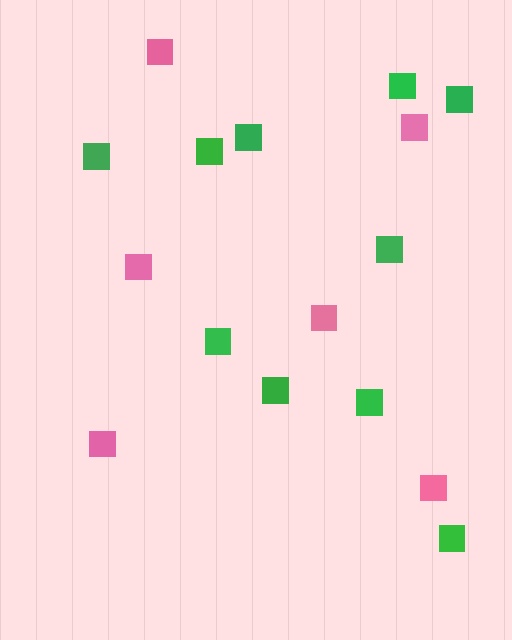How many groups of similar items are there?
There are 2 groups: one group of pink squares (6) and one group of green squares (10).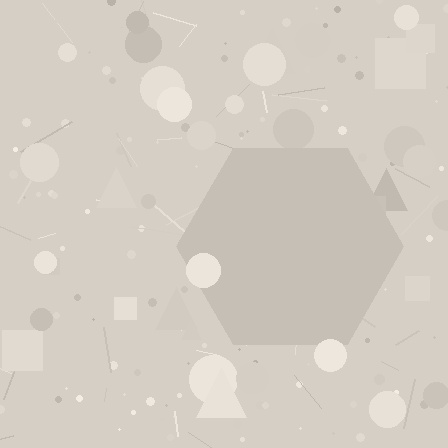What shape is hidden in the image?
A hexagon is hidden in the image.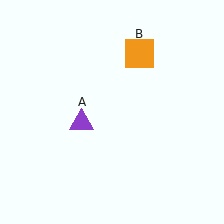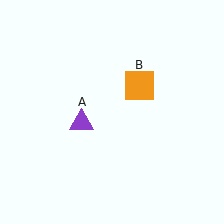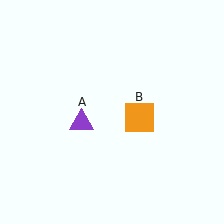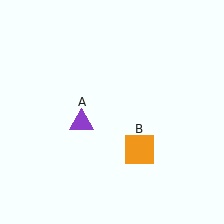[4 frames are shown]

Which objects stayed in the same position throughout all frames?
Purple triangle (object A) remained stationary.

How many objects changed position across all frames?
1 object changed position: orange square (object B).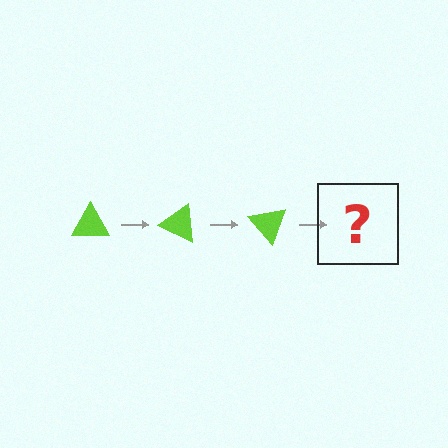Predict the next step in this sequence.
The next step is a lime triangle rotated 75 degrees.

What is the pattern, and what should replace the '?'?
The pattern is that the triangle rotates 25 degrees each step. The '?' should be a lime triangle rotated 75 degrees.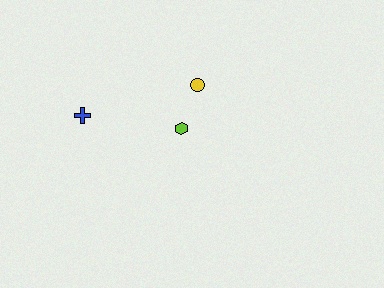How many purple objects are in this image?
There are no purple objects.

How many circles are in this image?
There is 1 circle.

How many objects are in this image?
There are 3 objects.